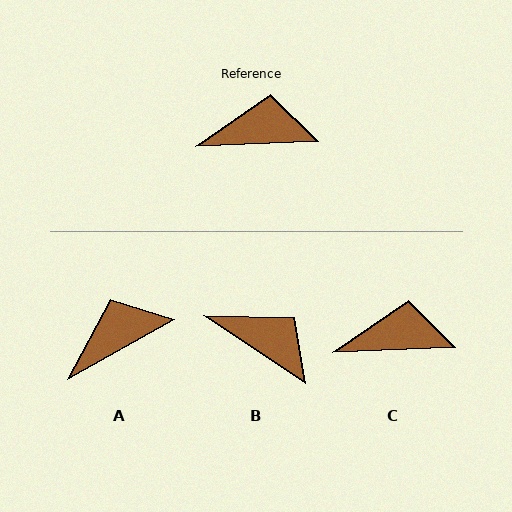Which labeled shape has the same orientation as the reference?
C.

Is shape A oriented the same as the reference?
No, it is off by about 28 degrees.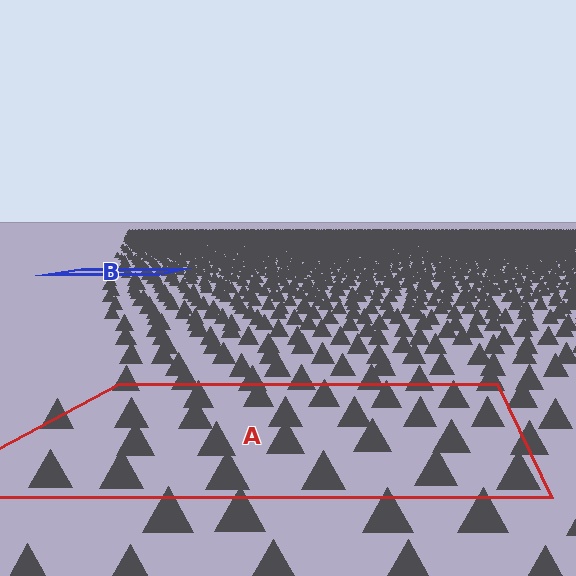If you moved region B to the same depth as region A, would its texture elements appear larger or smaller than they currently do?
They would appear larger. At a closer depth, the same texture elements are projected at a bigger on-screen size.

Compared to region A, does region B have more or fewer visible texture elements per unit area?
Region B has more texture elements per unit area — they are packed more densely because it is farther away.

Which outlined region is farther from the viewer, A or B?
Region B is farther from the viewer — the texture elements inside it appear smaller and more densely packed.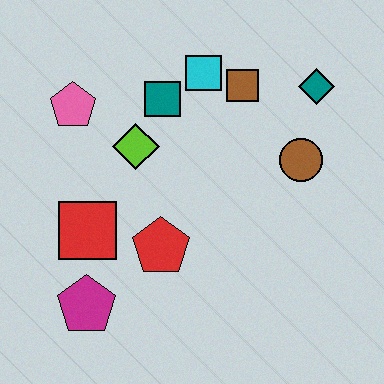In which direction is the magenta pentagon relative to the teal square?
The magenta pentagon is below the teal square.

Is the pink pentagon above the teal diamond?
No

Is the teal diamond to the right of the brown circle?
Yes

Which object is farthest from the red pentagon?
The teal diamond is farthest from the red pentagon.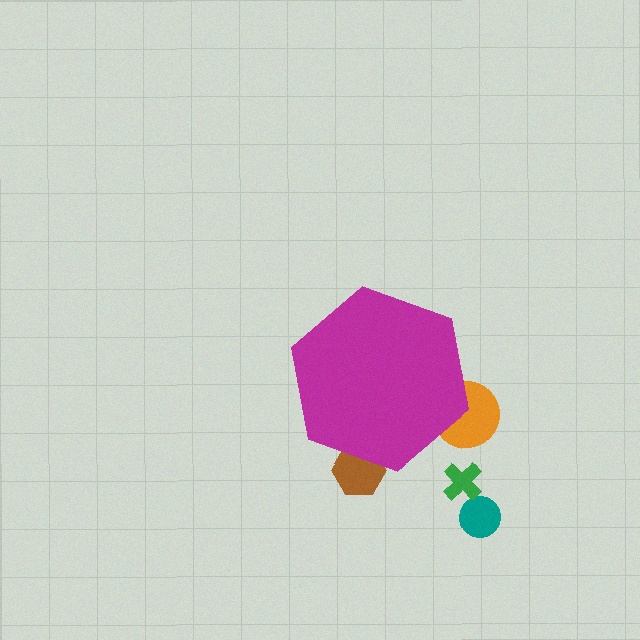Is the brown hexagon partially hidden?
Yes, the brown hexagon is partially hidden behind the magenta hexagon.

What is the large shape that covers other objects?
A magenta hexagon.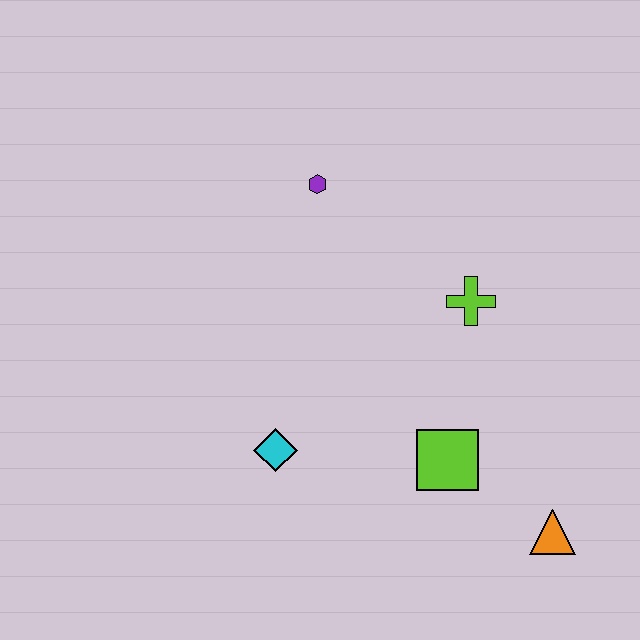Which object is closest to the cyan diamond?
The lime square is closest to the cyan diamond.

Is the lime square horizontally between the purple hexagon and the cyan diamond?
No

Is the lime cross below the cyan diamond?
No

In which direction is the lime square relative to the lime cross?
The lime square is below the lime cross.